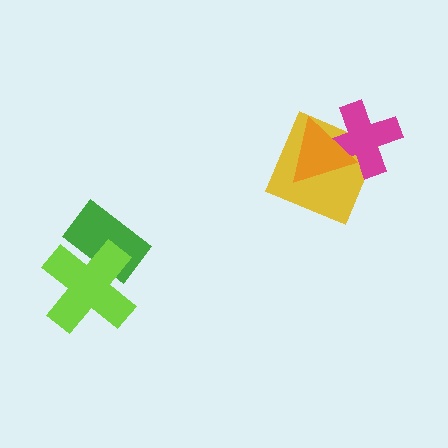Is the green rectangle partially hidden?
Yes, it is partially covered by another shape.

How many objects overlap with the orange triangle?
2 objects overlap with the orange triangle.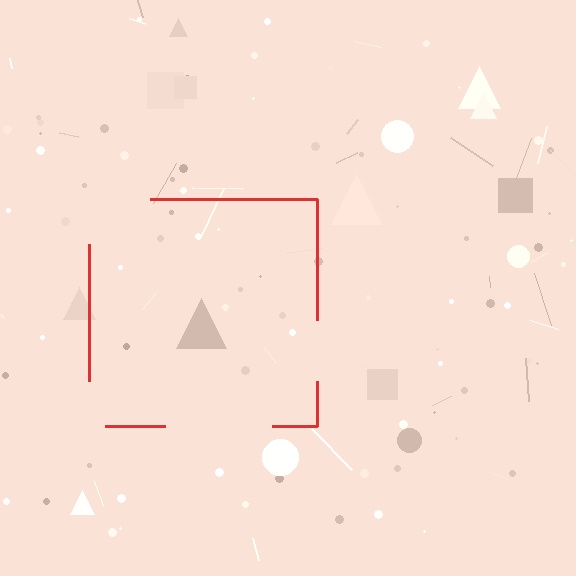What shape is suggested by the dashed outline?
The dashed outline suggests a square.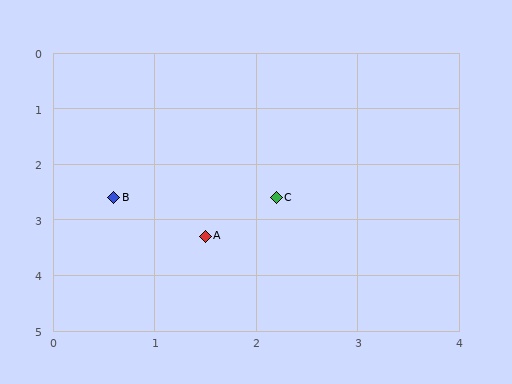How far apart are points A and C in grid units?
Points A and C are about 1.0 grid units apart.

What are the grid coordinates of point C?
Point C is at approximately (2.2, 2.6).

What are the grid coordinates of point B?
Point B is at approximately (0.6, 2.6).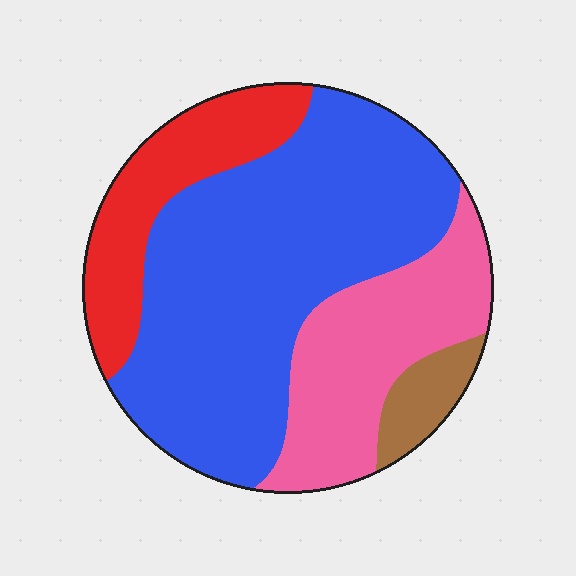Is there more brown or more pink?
Pink.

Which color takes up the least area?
Brown, at roughly 5%.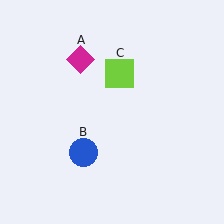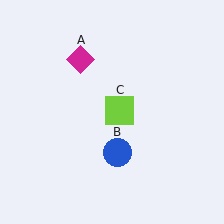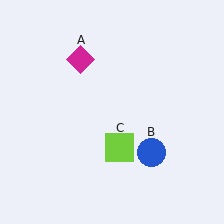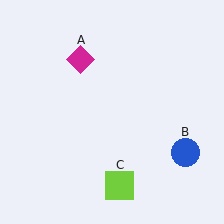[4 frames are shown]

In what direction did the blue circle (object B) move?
The blue circle (object B) moved right.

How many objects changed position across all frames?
2 objects changed position: blue circle (object B), lime square (object C).